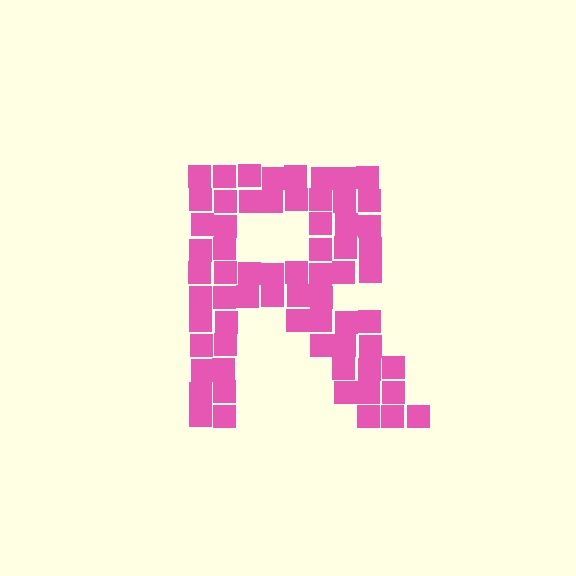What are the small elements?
The small elements are squares.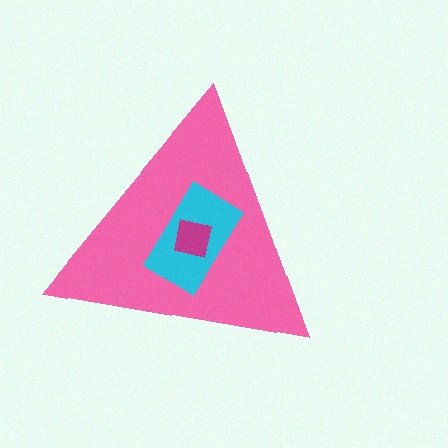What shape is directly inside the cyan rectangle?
The magenta square.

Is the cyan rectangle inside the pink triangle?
Yes.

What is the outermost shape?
The pink triangle.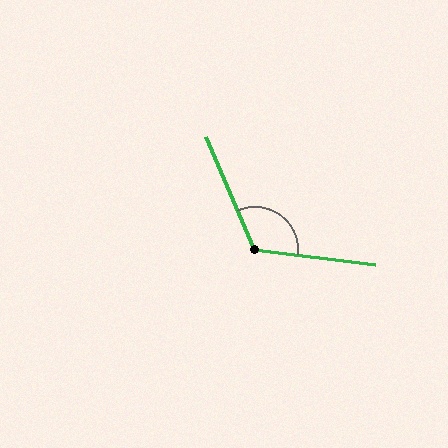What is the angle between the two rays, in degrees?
Approximately 121 degrees.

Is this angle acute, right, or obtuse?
It is obtuse.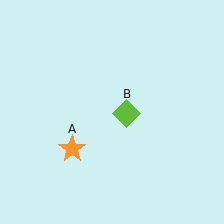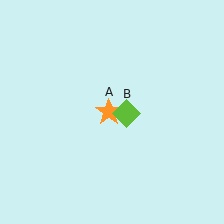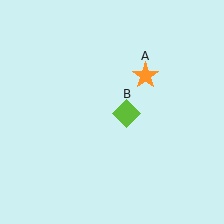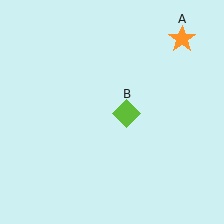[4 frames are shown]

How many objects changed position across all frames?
1 object changed position: orange star (object A).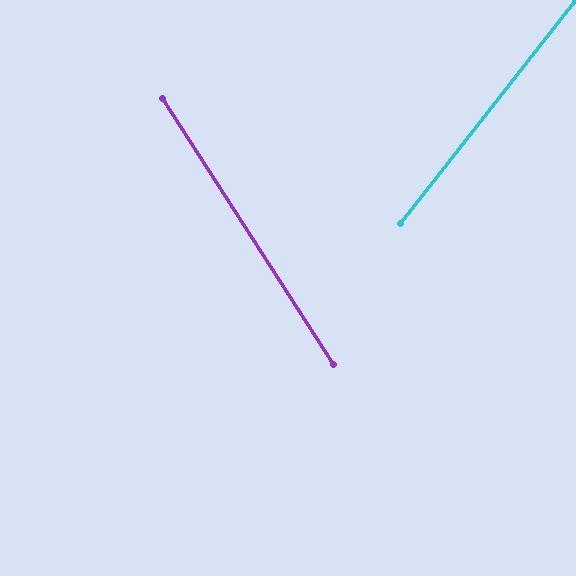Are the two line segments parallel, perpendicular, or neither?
Neither parallel nor perpendicular — they differ by about 71°.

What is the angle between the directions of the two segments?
Approximately 71 degrees.